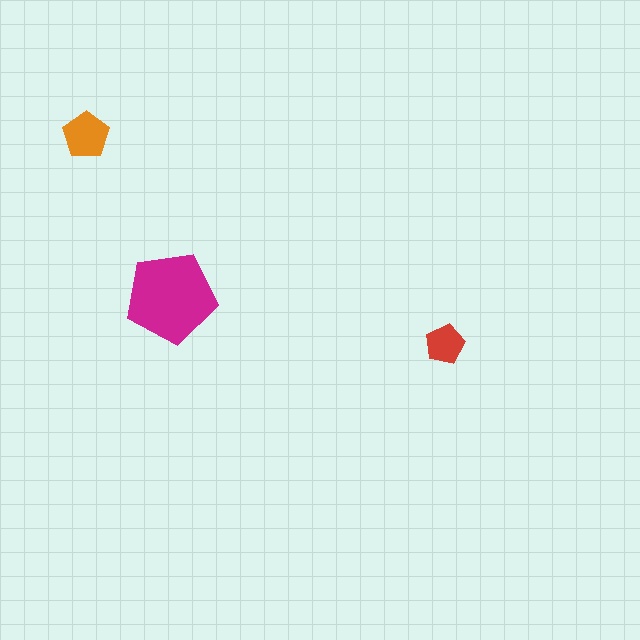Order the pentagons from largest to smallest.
the magenta one, the orange one, the red one.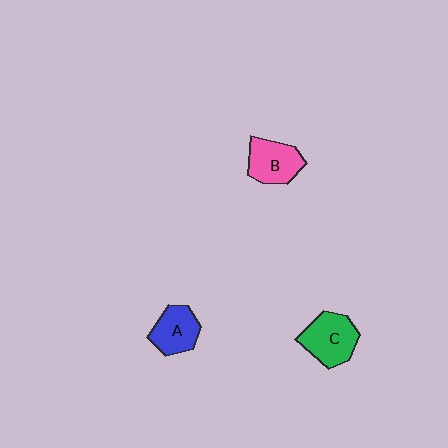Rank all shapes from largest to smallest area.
From largest to smallest: C (green), B (pink), A (blue).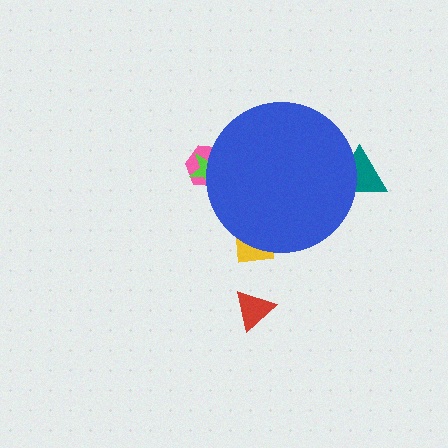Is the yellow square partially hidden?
Yes, the yellow square is partially hidden behind the blue circle.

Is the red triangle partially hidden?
No, the red triangle is fully visible.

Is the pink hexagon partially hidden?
Yes, the pink hexagon is partially hidden behind the blue circle.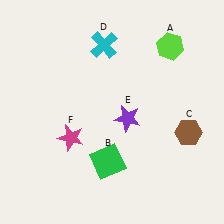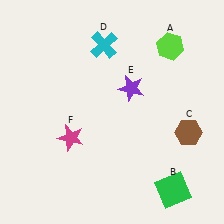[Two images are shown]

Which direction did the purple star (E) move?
The purple star (E) moved up.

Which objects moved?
The objects that moved are: the green square (B), the purple star (E).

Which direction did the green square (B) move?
The green square (B) moved right.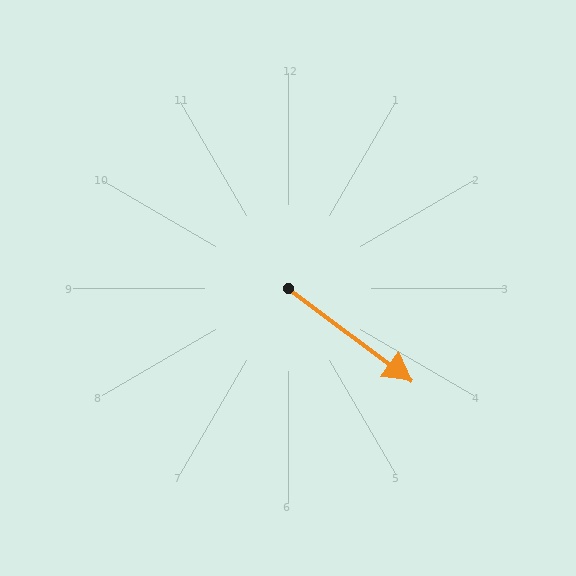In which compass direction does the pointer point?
Southeast.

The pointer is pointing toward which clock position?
Roughly 4 o'clock.